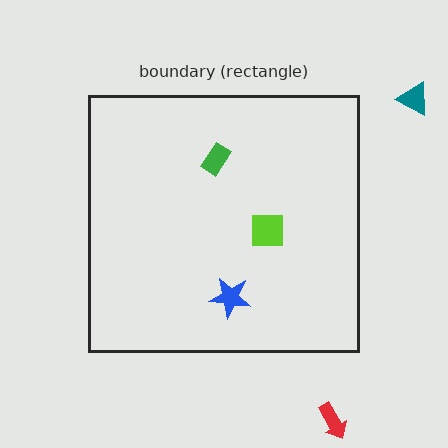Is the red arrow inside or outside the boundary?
Outside.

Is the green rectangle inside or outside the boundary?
Inside.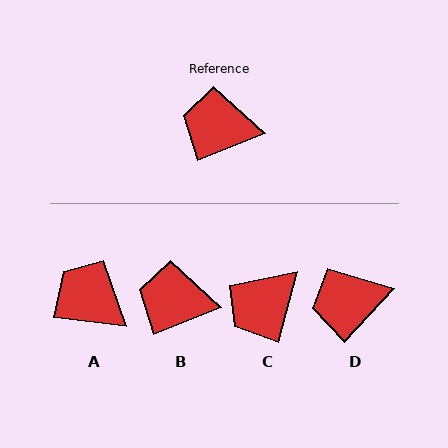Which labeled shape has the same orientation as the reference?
B.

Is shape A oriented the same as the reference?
No, it is off by about 29 degrees.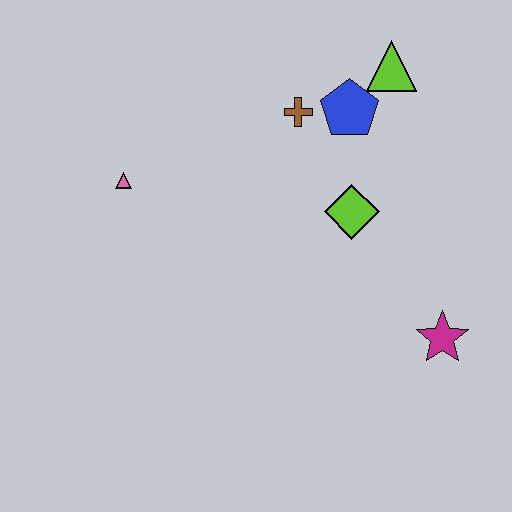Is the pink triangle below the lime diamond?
No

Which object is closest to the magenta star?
The lime diamond is closest to the magenta star.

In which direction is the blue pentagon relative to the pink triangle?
The blue pentagon is to the right of the pink triangle.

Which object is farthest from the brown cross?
The magenta star is farthest from the brown cross.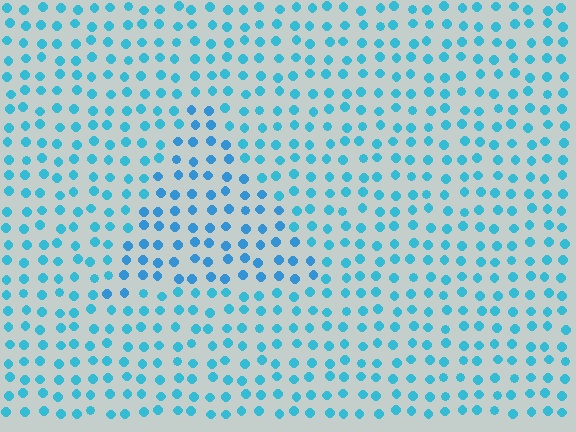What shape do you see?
I see a triangle.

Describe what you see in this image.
The image is filled with small cyan elements in a uniform arrangement. A triangle-shaped region is visible where the elements are tinted to a slightly different hue, forming a subtle color boundary.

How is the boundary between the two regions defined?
The boundary is defined purely by a slight shift in hue (about 15 degrees). Spacing, size, and orientation are identical on both sides.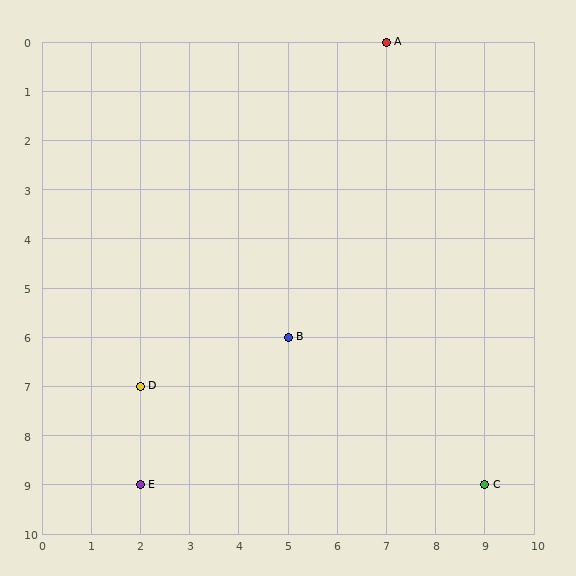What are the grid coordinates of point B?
Point B is at grid coordinates (5, 6).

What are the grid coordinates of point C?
Point C is at grid coordinates (9, 9).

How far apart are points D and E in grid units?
Points D and E are 2 rows apart.